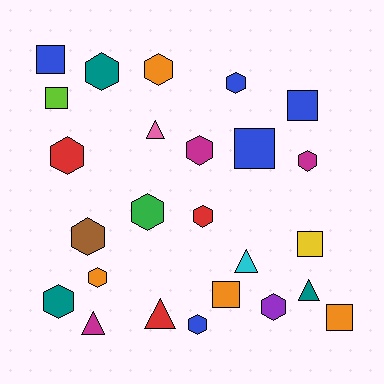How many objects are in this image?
There are 25 objects.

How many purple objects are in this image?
There is 1 purple object.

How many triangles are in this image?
There are 5 triangles.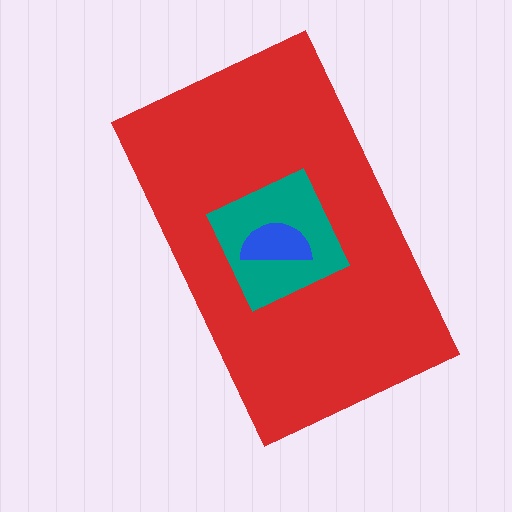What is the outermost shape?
The red rectangle.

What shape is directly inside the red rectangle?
The teal square.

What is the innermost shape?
The blue semicircle.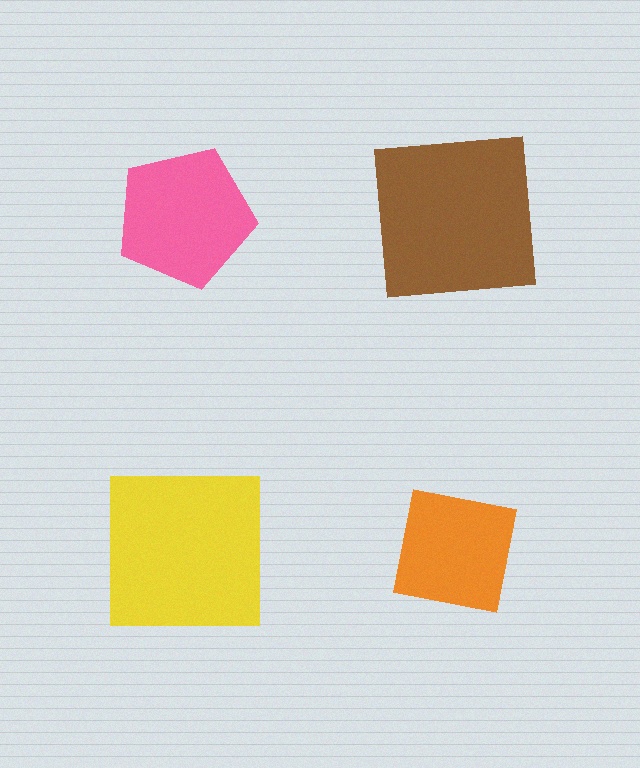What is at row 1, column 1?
A pink pentagon.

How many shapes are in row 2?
2 shapes.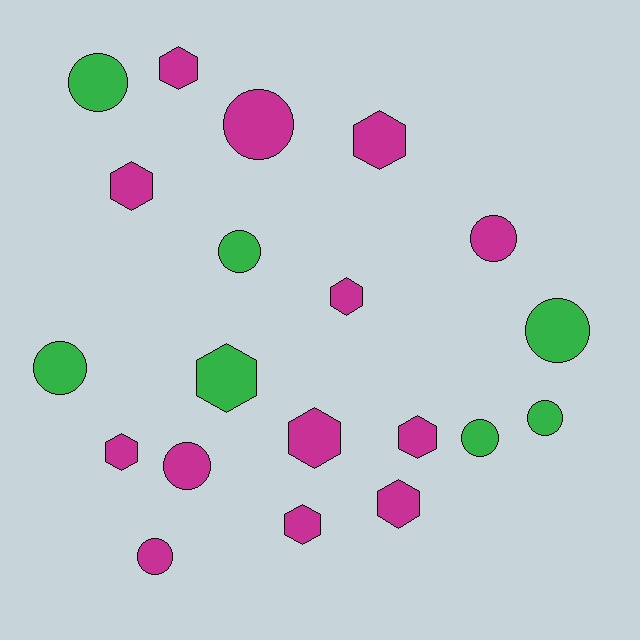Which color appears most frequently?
Magenta, with 13 objects.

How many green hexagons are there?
There is 1 green hexagon.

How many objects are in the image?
There are 20 objects.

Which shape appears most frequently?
Hexagon, with 10 objects.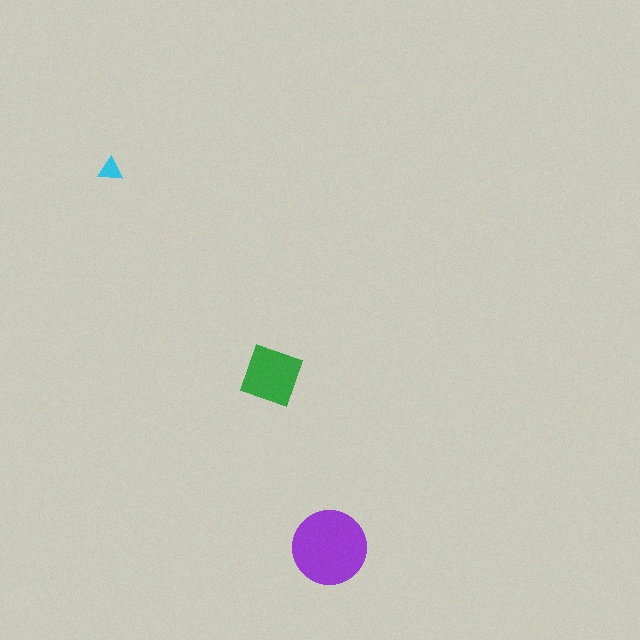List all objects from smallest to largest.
The cyan triangle, the green diamond, the purple circle.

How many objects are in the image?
There are 3 objects in the image.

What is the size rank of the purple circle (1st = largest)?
1st.